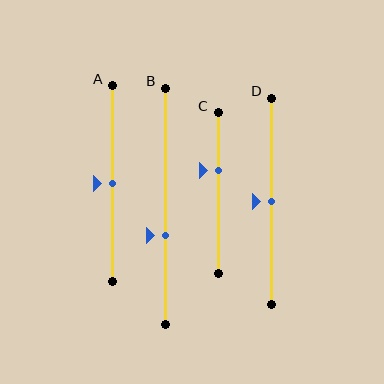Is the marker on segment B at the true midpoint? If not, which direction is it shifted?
No, the marker on segment B is shifted downward by about 12% of the segment length.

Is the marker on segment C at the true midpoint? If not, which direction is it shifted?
No, the marker on segment C is shifted upward by about 14% of the segment length.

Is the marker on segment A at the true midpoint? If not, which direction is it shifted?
Yes, the marker on segment A is at the true midpoint.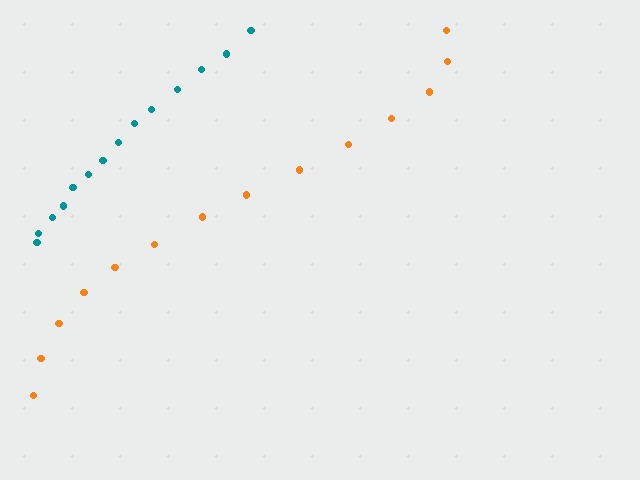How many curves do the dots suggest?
There are 2 distinct paths.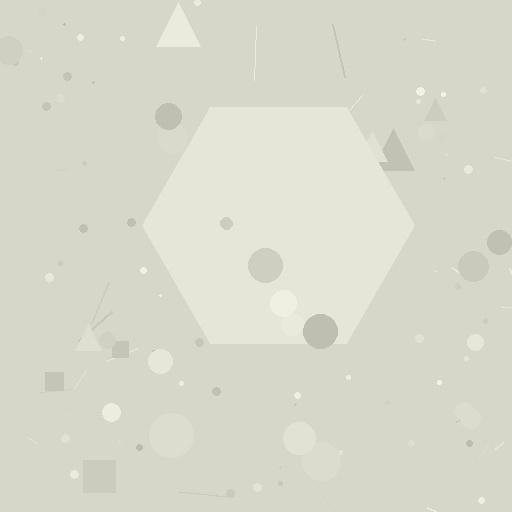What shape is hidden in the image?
A hexagon is hidden in the image.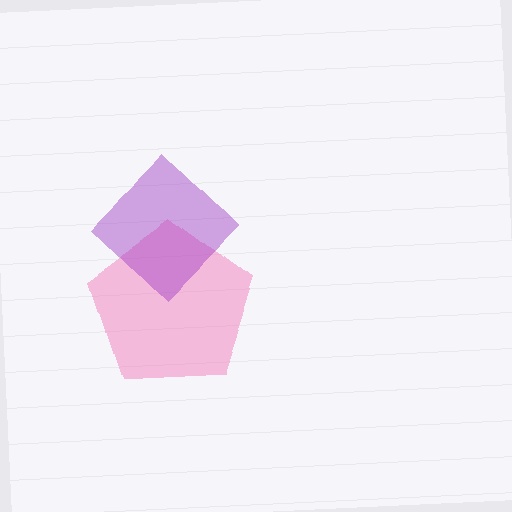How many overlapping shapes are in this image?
There are 2 overlapping shapes in the image.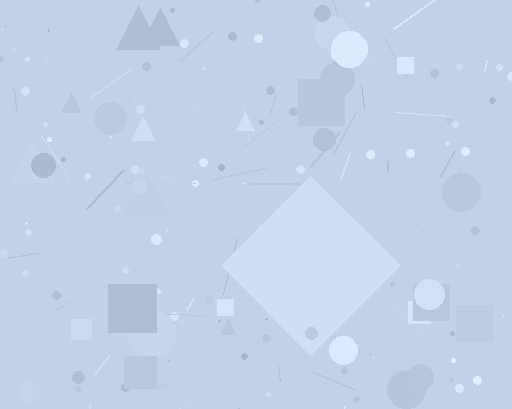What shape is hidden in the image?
A diamond is hidden in the image.